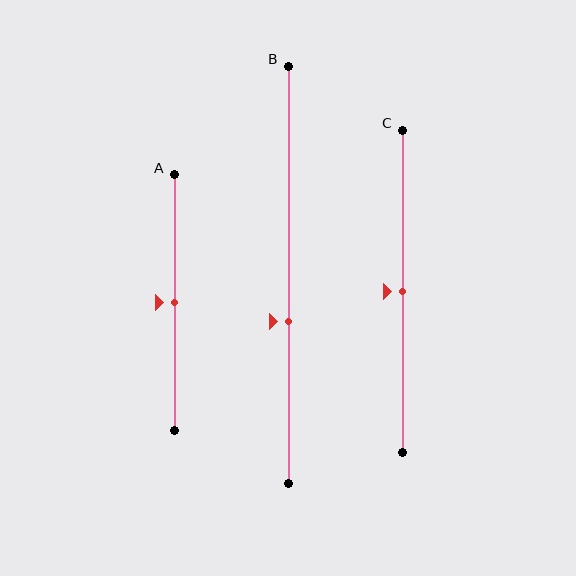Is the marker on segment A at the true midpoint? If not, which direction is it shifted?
Yes, the marker on segment A is at the true midpoint.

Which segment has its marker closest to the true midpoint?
Segment A has its marker closest to the true midpoint.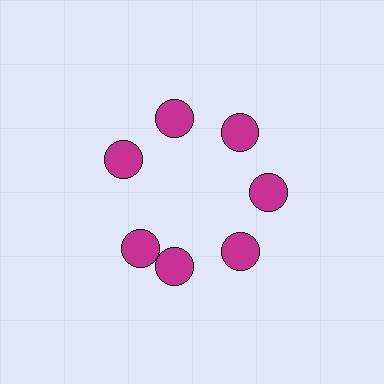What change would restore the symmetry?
The symmetry would be restored by rotating it back into even spacing with its neighbors so that all 7 circles sit at equal angles and equal distance from the center.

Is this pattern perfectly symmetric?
No. The 7 magenta circles are arranged in a ring, but one element near the 8 o'clock position is rotated out of alignment along the ring, breaking the 7-fold rotational symmetry.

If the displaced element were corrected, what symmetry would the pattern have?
It would have 7-fold rotational symmetry — the pattern would map onto itself every 51 degrees.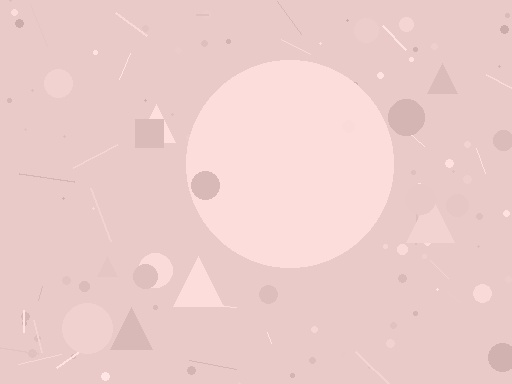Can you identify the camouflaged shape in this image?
The camouflaged shape is a circle.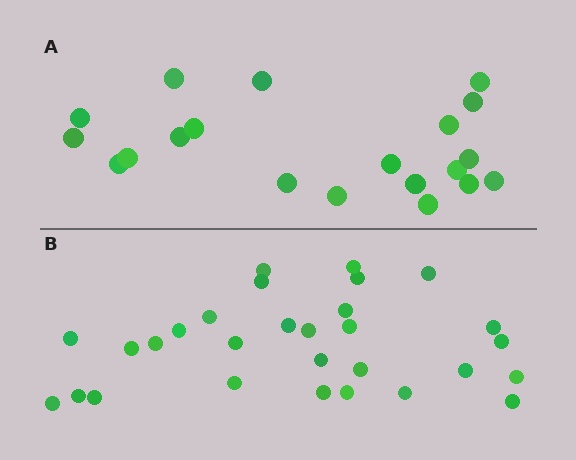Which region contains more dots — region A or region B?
Region B (the bottom region) has more dots.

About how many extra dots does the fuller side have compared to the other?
Region B has roughly 8 or so more dots than region A.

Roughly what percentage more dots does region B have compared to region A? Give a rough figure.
About 45% more.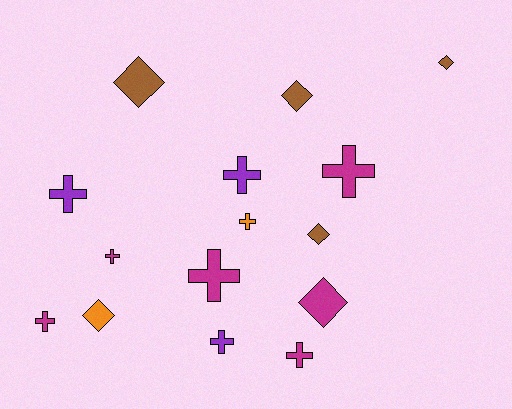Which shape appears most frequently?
Cross, with 9 objects.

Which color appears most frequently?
Magenta, with 6 objects.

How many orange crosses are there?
There is 1 orange cross.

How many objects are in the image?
There are 15 objects.